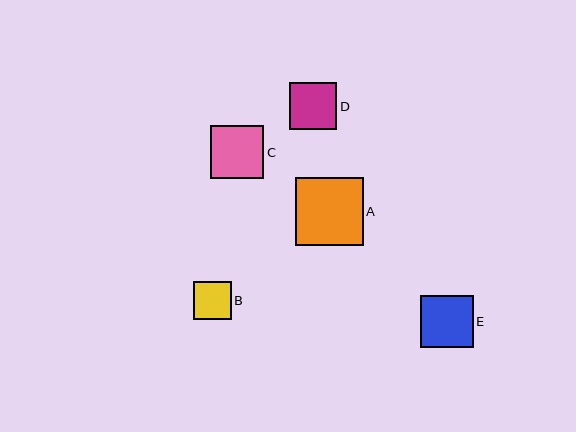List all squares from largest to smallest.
From largest to smallest: A, C, E, D, B.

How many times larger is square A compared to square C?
Square A is approximately 1.3 times the size of square C.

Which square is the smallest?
Square B is the smallest with a size of approximately 38 pixels.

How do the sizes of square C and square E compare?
Square C and square E are approximately the same size.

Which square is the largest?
Square A is the largest with a size of approximately 68 pixels.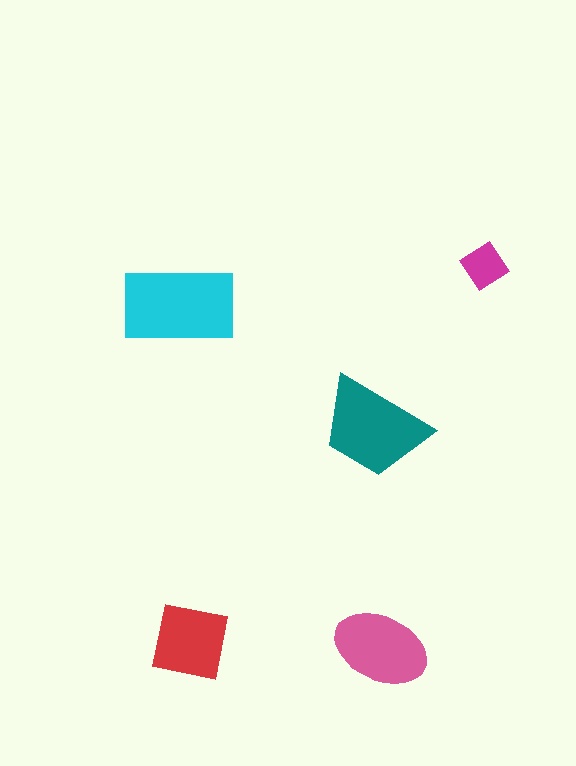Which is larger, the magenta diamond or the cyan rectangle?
The cyan rectangle.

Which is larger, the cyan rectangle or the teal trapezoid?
The cyan rectangle.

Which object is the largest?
The cyan rectangle.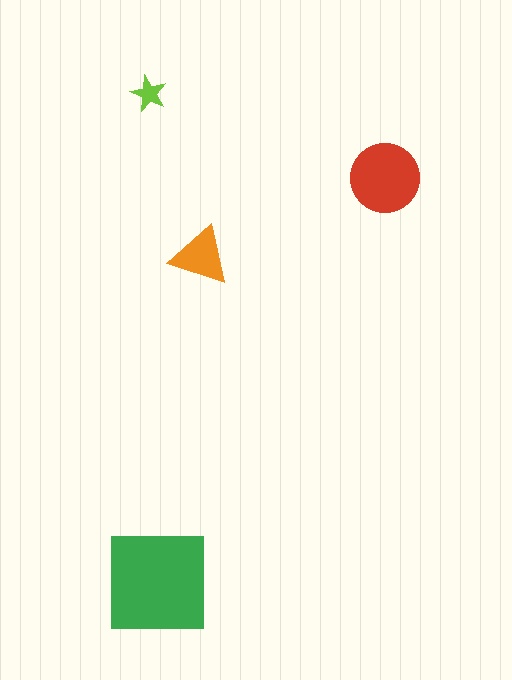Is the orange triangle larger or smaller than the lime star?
Larger.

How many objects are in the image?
There are 4 objects in the image.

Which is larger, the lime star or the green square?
The green square.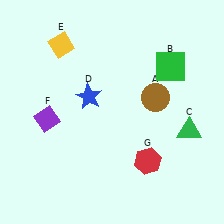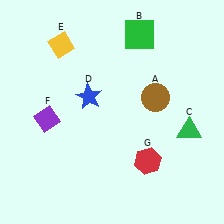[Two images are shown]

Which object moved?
The green square (B) moved up.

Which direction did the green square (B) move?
The green square (B) moved up.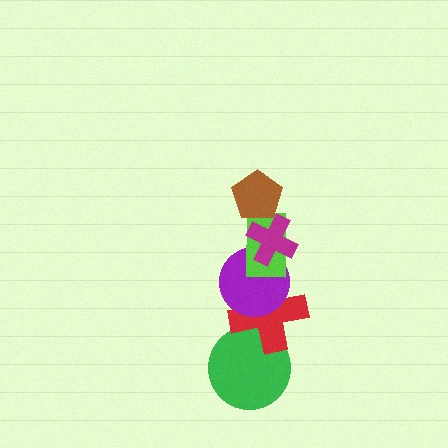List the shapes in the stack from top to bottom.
From top to bottom: the brown pentagon, the magenta cross, the lime rectangle, the purple circle, the red cross, the green circle.